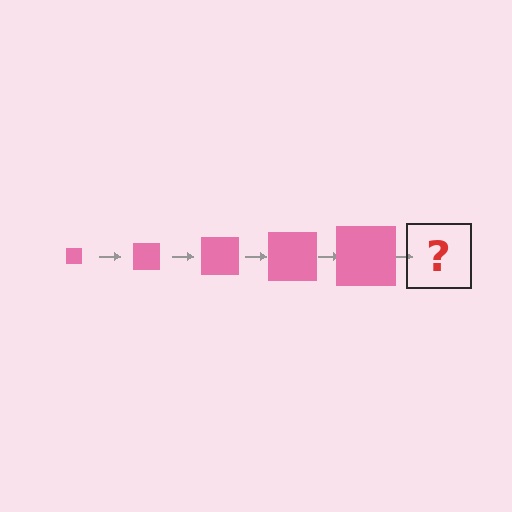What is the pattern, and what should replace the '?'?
The pattern is that the square gets progressively larger each step. The '?' should be a pink square, larger than the previous one.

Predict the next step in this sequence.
The next step is a pink square, larger than the previous one.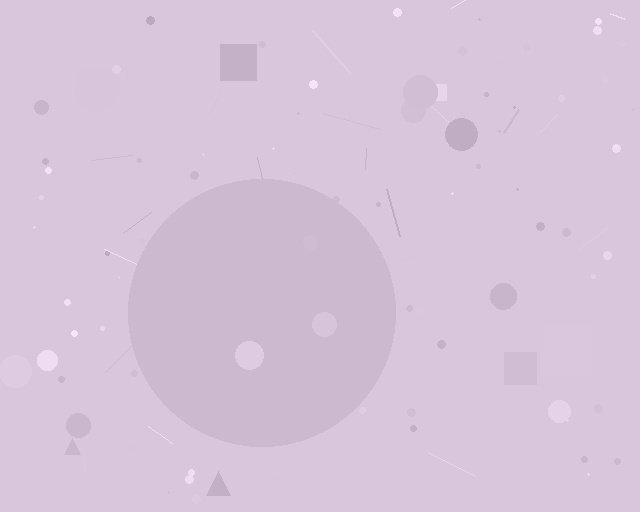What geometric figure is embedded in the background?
A circle is embedded in the background.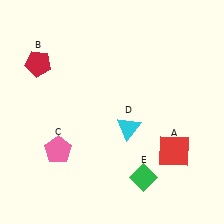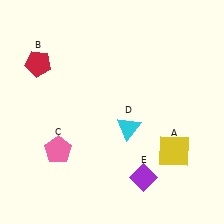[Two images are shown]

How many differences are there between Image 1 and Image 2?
There are 2 differences between the two images.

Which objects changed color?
A changed from red to yellow. E changed from green to purple.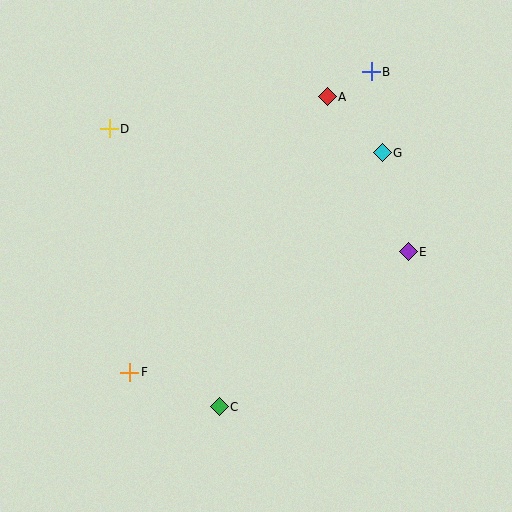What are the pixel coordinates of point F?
Point F is at (130, 372).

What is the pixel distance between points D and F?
The distance between D and F is 244 pixels.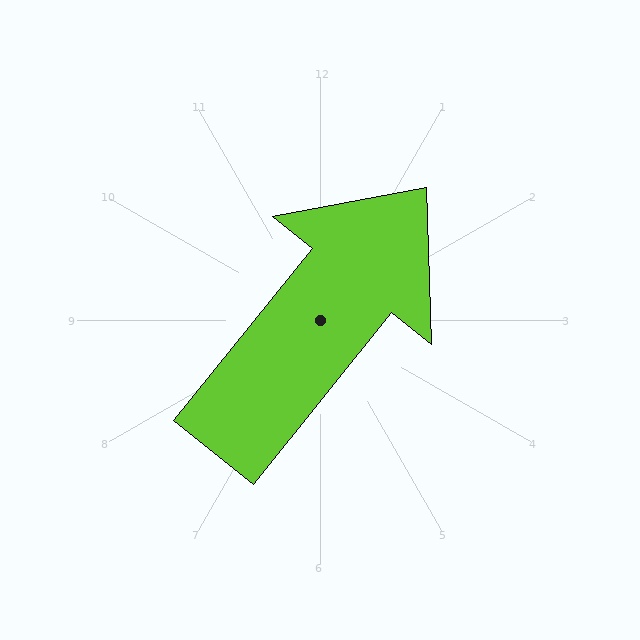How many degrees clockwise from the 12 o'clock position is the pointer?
Approximately 39 degrees.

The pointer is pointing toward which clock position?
Roughly 1 o'clock.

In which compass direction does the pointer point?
Northeast.